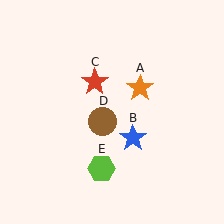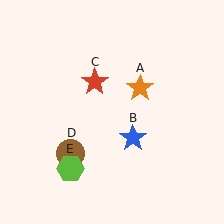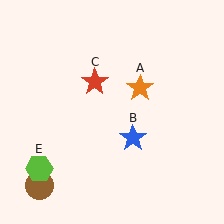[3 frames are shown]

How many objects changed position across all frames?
2 objects changed position: brown circle (object D), lime hexagon (object E).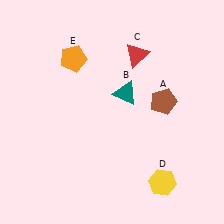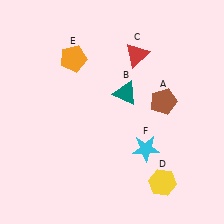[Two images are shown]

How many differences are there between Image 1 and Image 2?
There is 1 difference between the two images.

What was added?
A cyan star (F) was added in Image 2.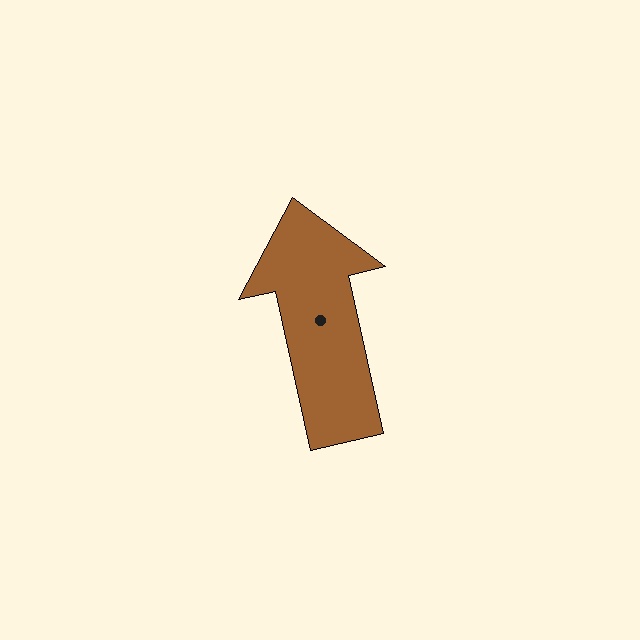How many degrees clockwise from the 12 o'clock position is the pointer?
Approximately 347 degrees.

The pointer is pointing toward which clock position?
Roughly 12 o'clock.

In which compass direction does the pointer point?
North.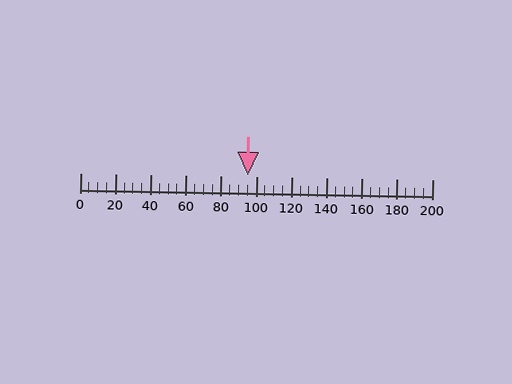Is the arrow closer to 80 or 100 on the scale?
The arrow is closer to 100.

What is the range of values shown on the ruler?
The ruler shows values from 0 to 200.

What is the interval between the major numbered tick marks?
The major tick marks are spaced 20 units apart.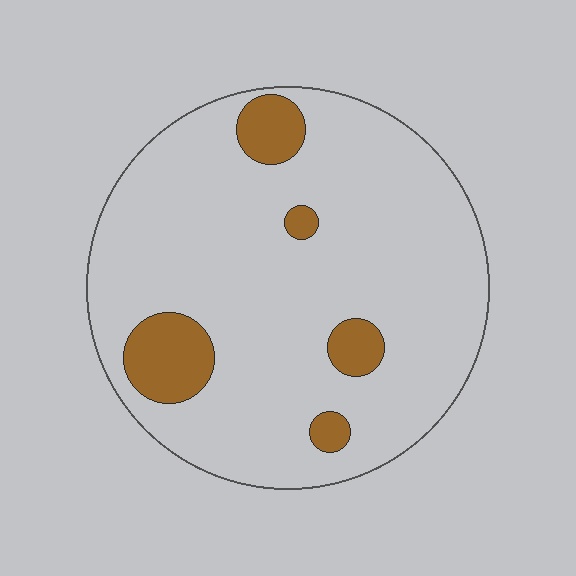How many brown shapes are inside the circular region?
5.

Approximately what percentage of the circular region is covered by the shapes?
Approximately 10%.